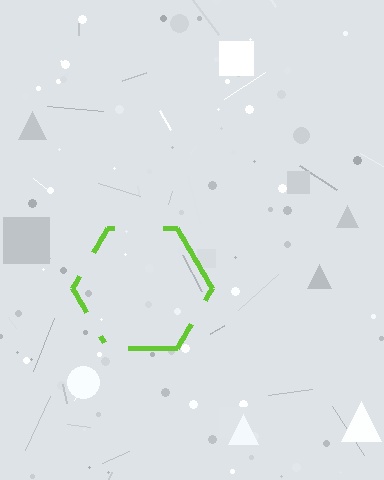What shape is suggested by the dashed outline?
The dashed outline suggests a hexagon.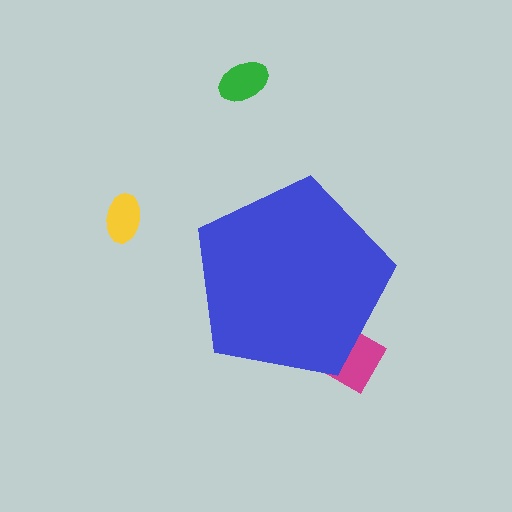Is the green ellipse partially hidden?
No, the green ellipse is fully visible.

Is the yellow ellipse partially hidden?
No, the yellow ellipse is fully visible.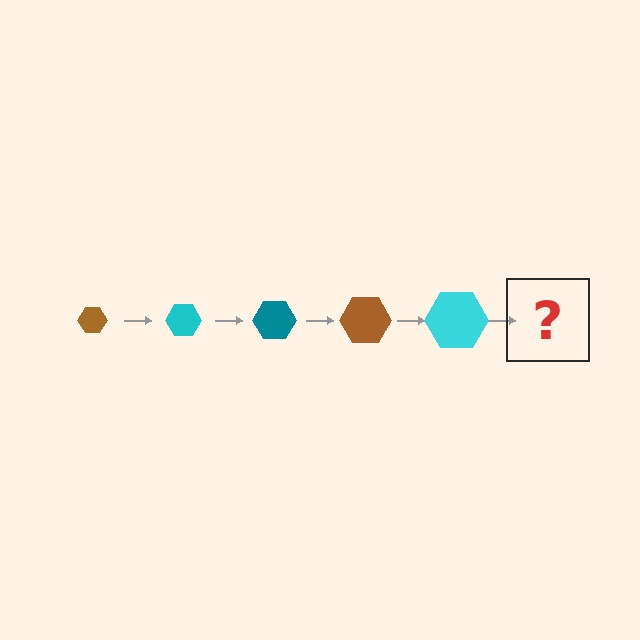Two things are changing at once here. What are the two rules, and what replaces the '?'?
The two rules are that the hexagon grows larger each step and the color cycles through brown, cyan, and teal. The '?' should be a teal hexagon, larger than the previous one.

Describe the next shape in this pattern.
It should be a teal hexagon, larger than the previous one.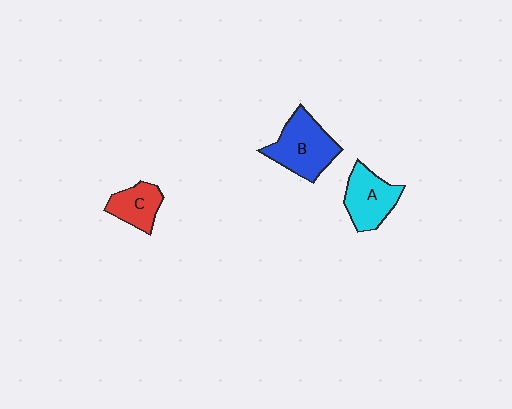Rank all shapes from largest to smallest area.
From largest to smallest: B (blue), A (cyan), C (red).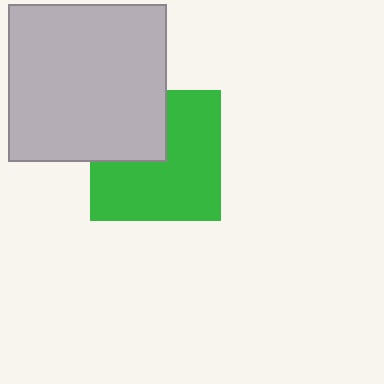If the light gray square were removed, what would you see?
You would see the complete green square.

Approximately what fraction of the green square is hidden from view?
Roughly 32% of the green square is hidden behind the light gray square.